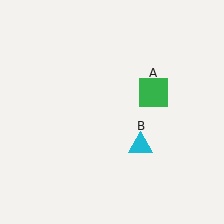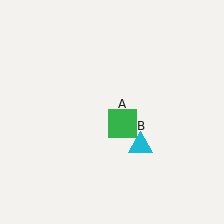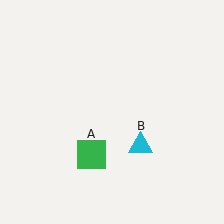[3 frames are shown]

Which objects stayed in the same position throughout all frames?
Cyan triangle (object B) remained stationary.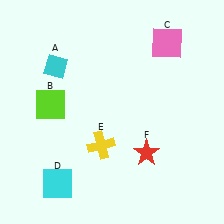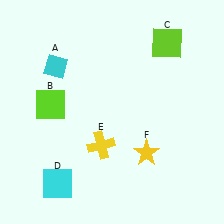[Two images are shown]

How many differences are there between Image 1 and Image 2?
There are 2 differences between the two images.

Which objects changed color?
C changed from pink to lime. F changed from red to yellow.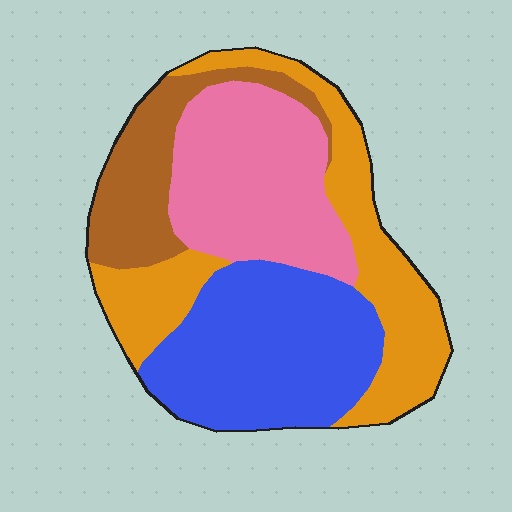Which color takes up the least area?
Brown, at roughly 15%.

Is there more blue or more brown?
Blue.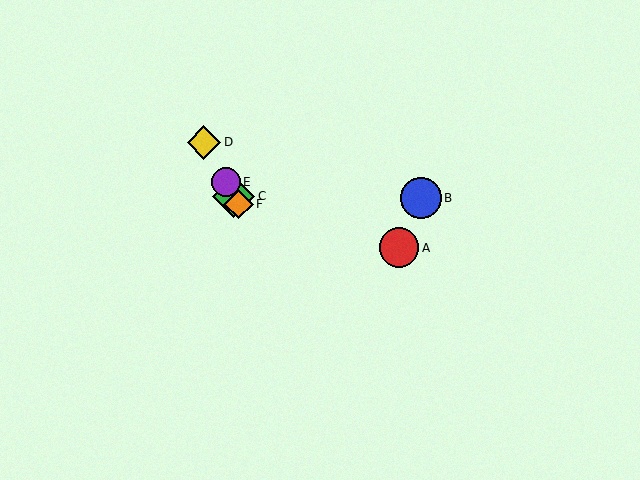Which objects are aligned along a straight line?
Objects C, D, E, F are aligned along a straight line.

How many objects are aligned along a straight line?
4 objects (C, D, E, F) are aligned along a straight line.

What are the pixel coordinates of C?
Object C is at (234, 196).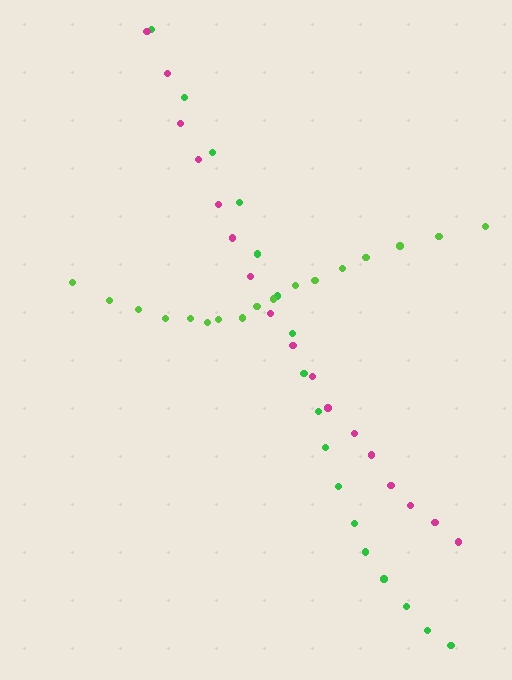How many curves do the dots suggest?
There are 3 distinct paths.